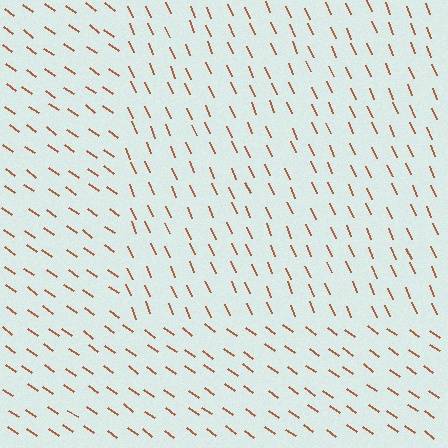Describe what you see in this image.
The image is filled with small brown line segments. A rectangle region in the image has lines oriented differently from the surrounding lines, creating a visible texture boundary.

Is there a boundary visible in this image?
Yes, there is a texture boundary formed by a change in line orientation.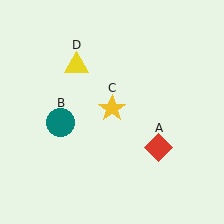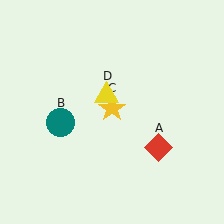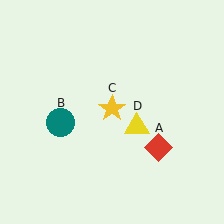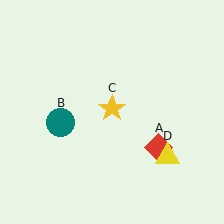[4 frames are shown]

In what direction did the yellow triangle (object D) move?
The yellow triangle (object D) moved down and to the right.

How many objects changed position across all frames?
1 object changed position: yellow triangle (object D).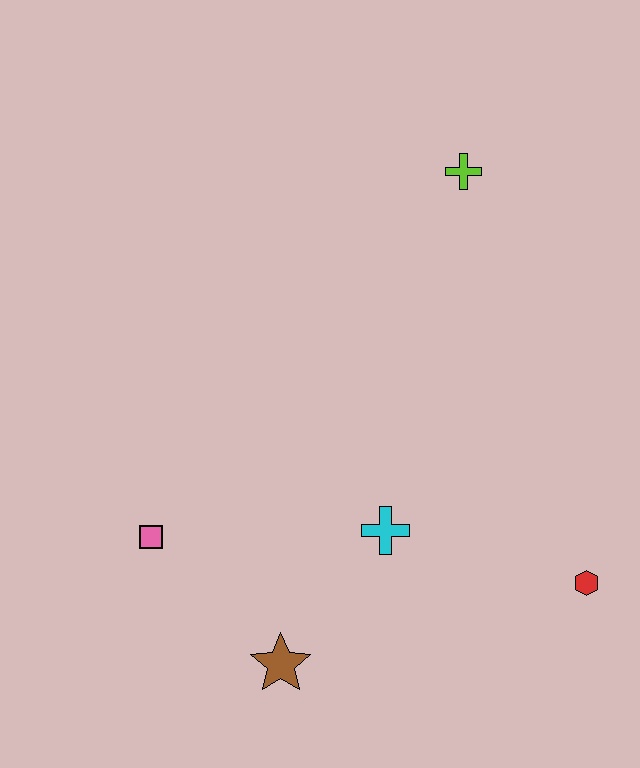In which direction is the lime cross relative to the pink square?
The lime cross is above the pink square.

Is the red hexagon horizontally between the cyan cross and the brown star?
No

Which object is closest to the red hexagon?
The cyan cross is closest to the red hexagon.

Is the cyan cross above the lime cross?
No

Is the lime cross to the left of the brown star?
No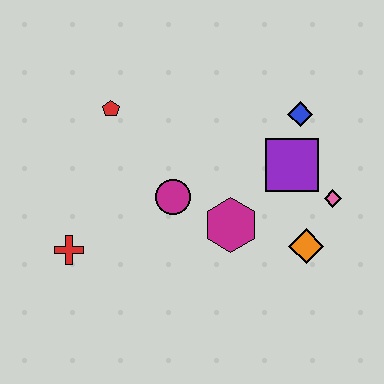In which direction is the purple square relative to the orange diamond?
The purple square is above the orange diamond.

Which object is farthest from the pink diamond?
The red cross is farthest from the pink diamond.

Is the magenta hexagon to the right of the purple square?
No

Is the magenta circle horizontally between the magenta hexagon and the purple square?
No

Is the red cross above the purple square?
No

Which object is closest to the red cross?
The magenta circle is closest to the red cross.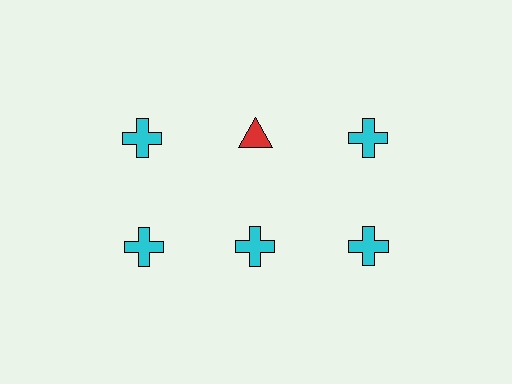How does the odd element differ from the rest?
It differs in both color (red instead of cyan) and shape (triangle instead of cross).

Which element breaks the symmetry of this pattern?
The red triangle in the top row, second from left column breaks the symmetry. All other shapes are cyan crosses.